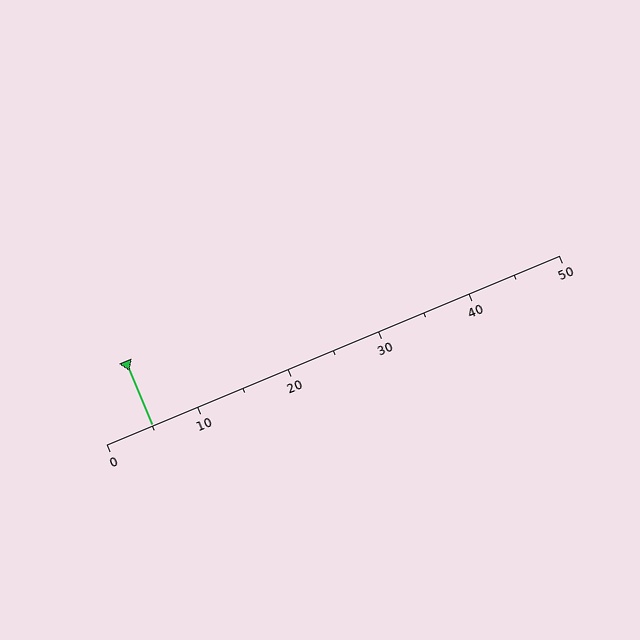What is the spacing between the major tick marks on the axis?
The major ticks are spaced 10 apart.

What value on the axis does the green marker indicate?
The marker indicates approximately 5.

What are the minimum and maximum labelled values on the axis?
The axis runs from 0 to 50.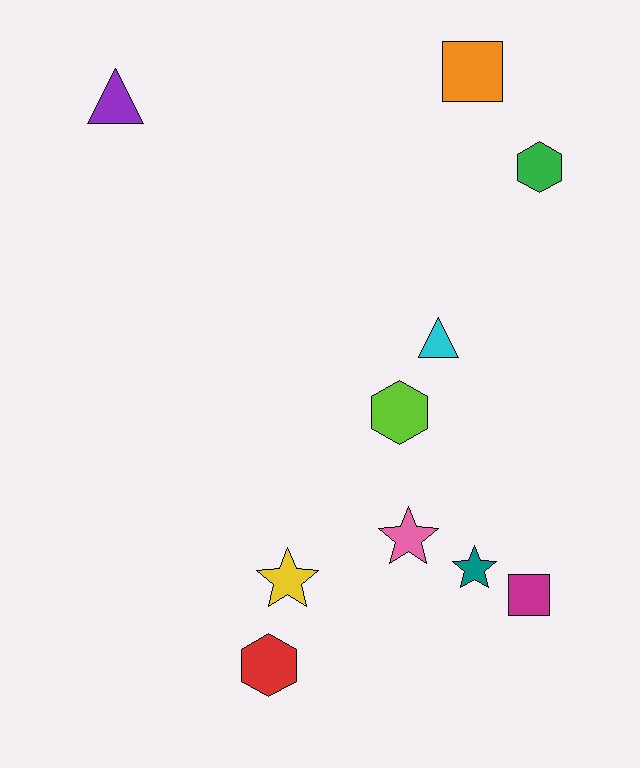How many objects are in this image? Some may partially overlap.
There are 10 objects.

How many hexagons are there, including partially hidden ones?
There are 3 hexagons.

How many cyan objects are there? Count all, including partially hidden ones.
There is 1 cyan object.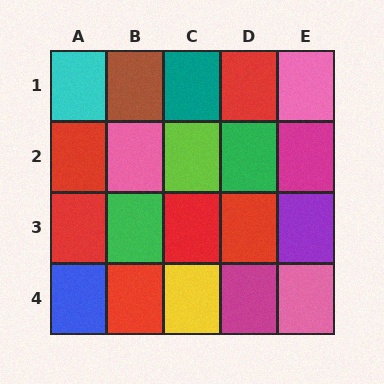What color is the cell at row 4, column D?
Magenta.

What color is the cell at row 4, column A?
Blue.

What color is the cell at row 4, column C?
Yellow.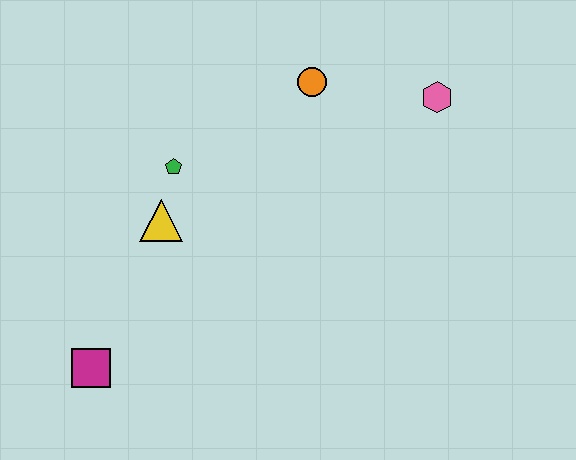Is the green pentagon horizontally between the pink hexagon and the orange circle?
No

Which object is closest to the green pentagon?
The yellow triangle is closest to the green pentagon.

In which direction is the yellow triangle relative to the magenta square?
The yellow triangle is above the magenta square.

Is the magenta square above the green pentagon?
No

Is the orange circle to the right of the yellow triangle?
Yes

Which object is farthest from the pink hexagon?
The magenta square is farthest from the pink hexagon.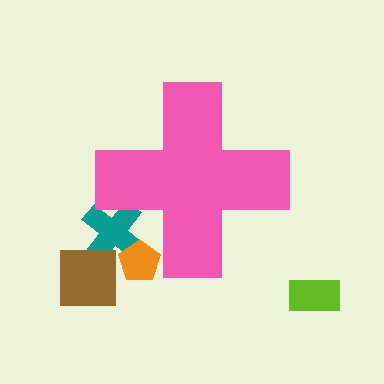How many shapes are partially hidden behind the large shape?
2 shapes are partially hidden.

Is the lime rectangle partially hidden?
No, the lime rectangle is fully visible.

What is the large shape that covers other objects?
A pink cross.